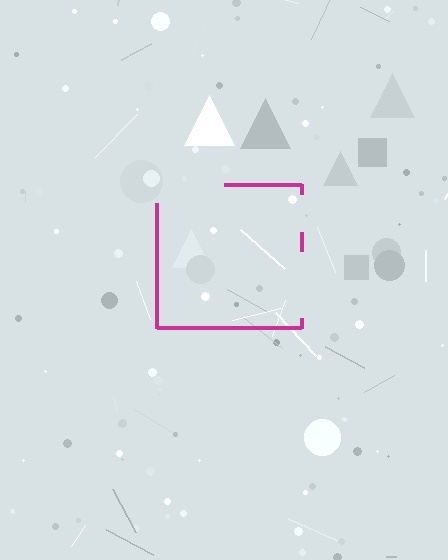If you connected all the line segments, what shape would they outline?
They would outline a square.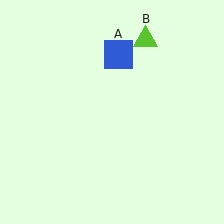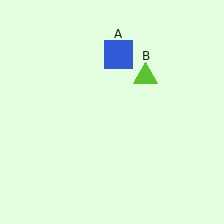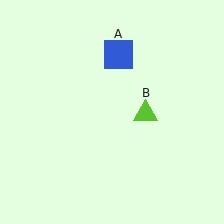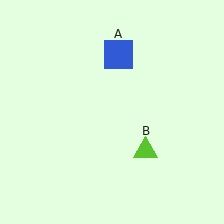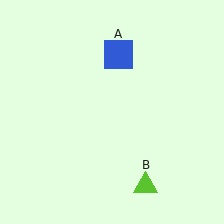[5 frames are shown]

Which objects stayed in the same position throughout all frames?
Blue square (object A) remained stationary.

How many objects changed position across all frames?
1 object changed position: lime triangle (object B).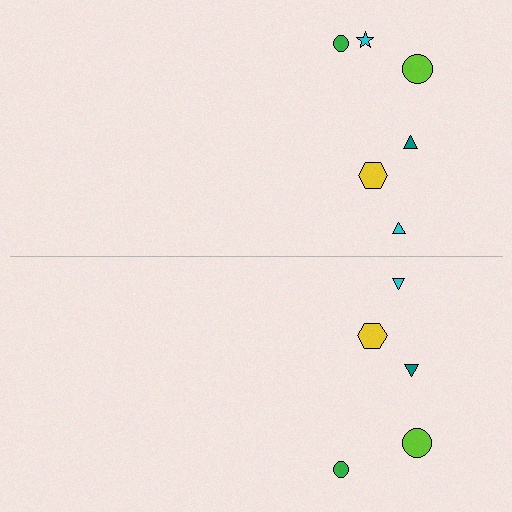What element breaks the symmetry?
A cyan star is missing from the bottom side.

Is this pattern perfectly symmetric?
No, the pattern is not perfectly symmetric. A cyan star is missing from the bottom side.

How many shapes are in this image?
There are 11 shapes in this image.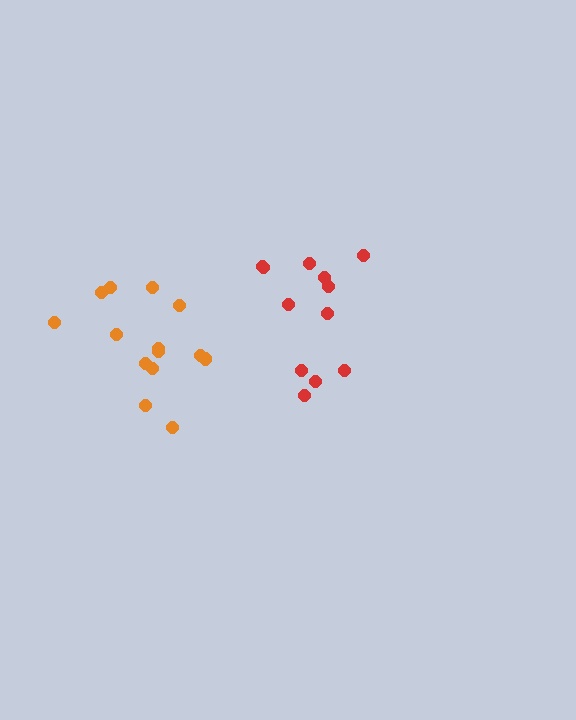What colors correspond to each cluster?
The clusters are colored: red, orange.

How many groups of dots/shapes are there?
There are 2 groups.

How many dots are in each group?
Group 1: 12 dots, Group 2: 14 dots (26 total).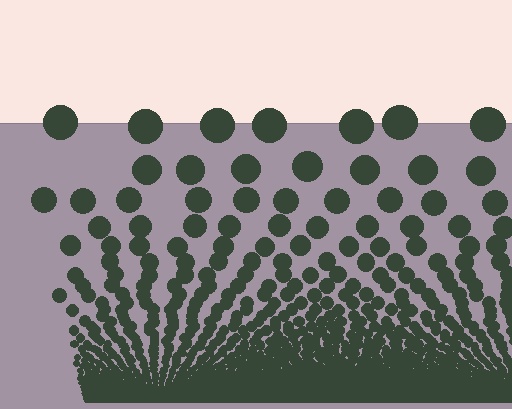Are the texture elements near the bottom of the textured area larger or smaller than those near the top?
Smaller. The gradient is inverted — elements near the bottom are smaller and denser.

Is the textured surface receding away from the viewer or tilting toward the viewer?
The surface appears to tilt toward the viewer. Texture elements get larger and sparser toward the top.